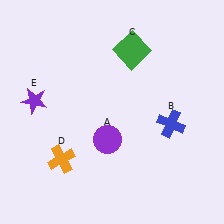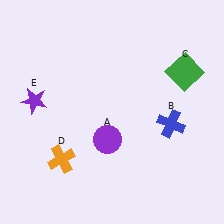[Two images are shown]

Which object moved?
The green square (C) moved right.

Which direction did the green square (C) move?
The green square (C) moved right.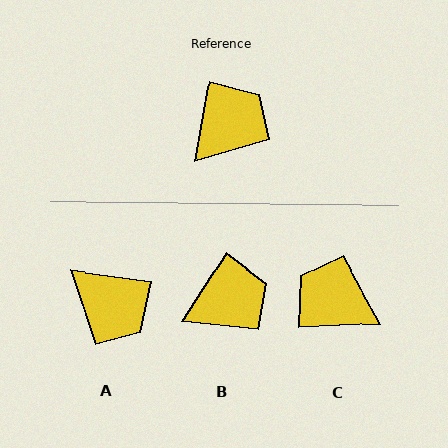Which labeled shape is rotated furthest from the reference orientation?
C, about 102 degrees away.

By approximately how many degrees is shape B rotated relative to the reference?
Approximately 23 degrees clockwise.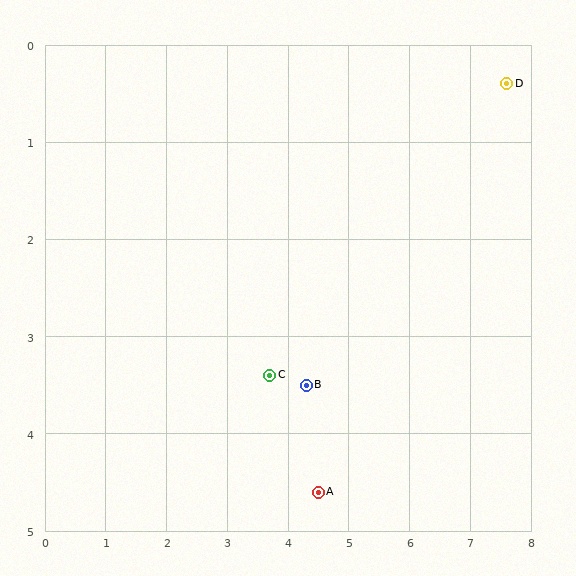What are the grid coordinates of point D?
Point D is at approximately (7.6, 0.4).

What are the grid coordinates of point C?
Point C is at approximately (3.7, 3.4).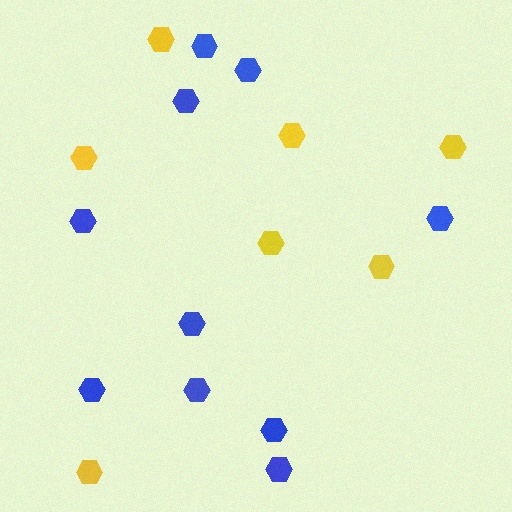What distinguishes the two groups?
There are 2 groups: one group of blue hexagons (10) and one group of yellow hexagons (7).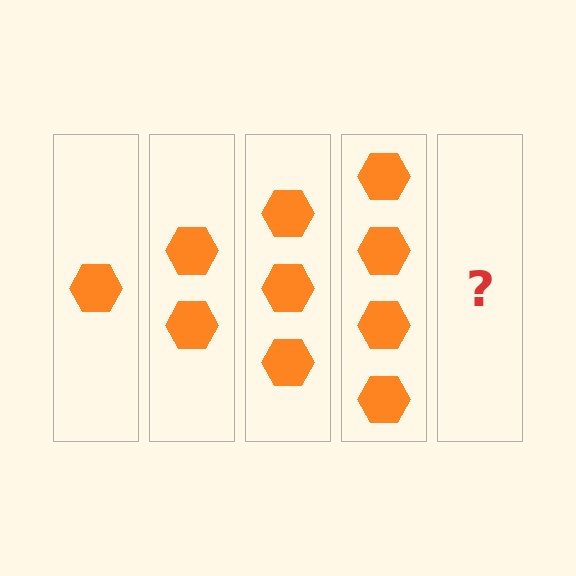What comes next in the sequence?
The next element should be 5 hexagons.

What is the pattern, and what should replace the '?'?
The pattern is that each step adds one more hexagon. The '?' should be 5 hexagons.